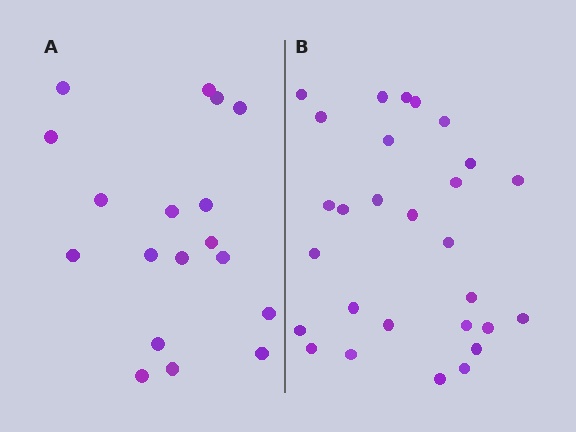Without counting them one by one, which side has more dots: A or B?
Region B (the right region) has more dots.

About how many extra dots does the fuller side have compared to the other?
Region B has roughly 10 or so more dots than region A.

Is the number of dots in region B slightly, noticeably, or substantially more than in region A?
Region B has substantially more. The ratio is roughly 1.6 to 1.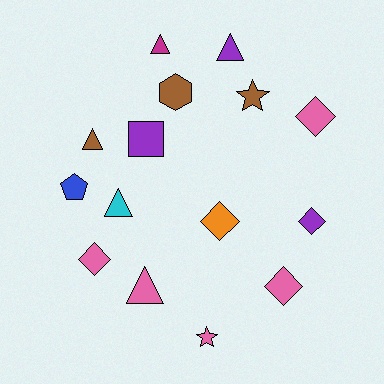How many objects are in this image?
There are 15 objects.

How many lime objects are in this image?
There are no lime objects.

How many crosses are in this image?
There are no crosses.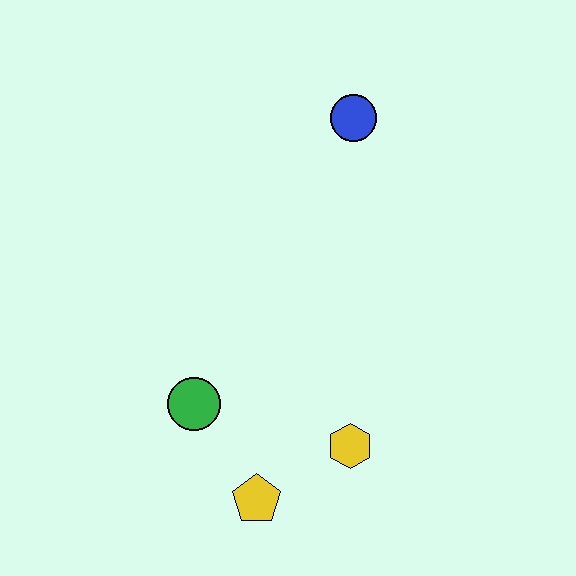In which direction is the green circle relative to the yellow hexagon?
The green circle is to the left of the yellow hexagon.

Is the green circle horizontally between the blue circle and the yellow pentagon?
No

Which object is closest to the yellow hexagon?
The yellow pentagon is closest to the yellow hexagon.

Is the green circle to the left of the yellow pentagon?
Yes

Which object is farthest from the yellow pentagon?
The blue circle is farthest from the yellow pentagon.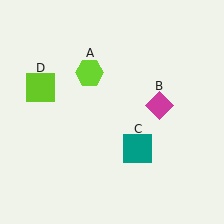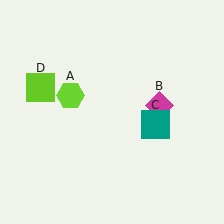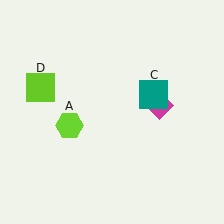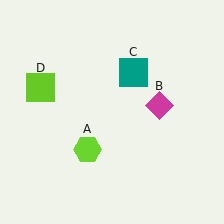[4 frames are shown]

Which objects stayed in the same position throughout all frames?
Magenta diamond (object B) and lime square (object D) remained stationary.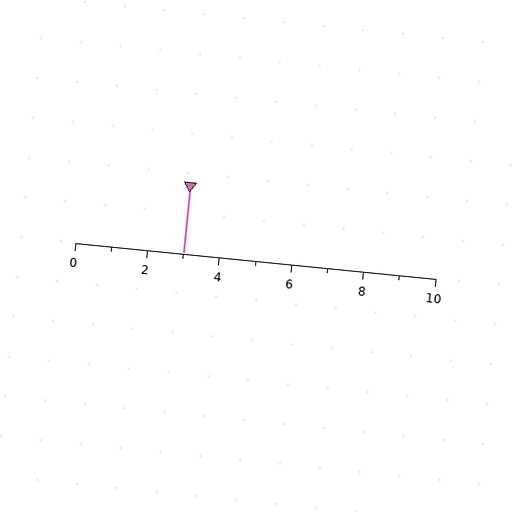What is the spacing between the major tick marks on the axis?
The major ticks are spaced 2 apart.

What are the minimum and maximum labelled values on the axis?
The axis runs from 0 to 10.